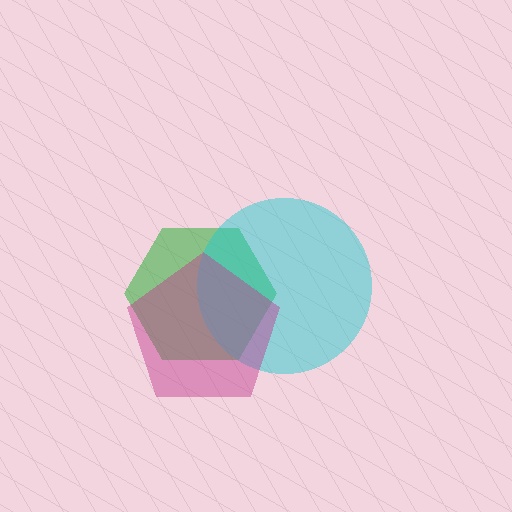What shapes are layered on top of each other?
The layered shapes are: a green hexagon, a cyan circle, a magenta pentagon.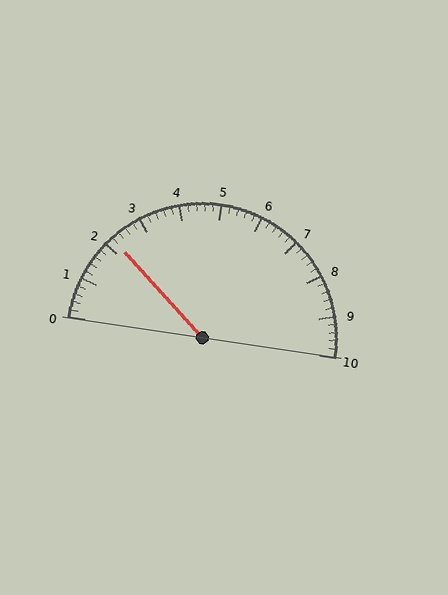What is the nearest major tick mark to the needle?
The nearest major tick mark is 2.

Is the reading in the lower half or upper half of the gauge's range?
The reading is in the lower half of the range (0 to 10).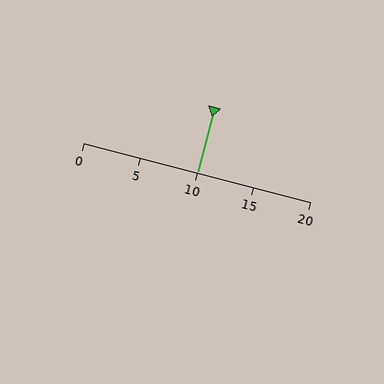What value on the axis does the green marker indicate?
The marker indicates approximately 10.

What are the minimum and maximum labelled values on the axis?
The axis runs from 0 to 20.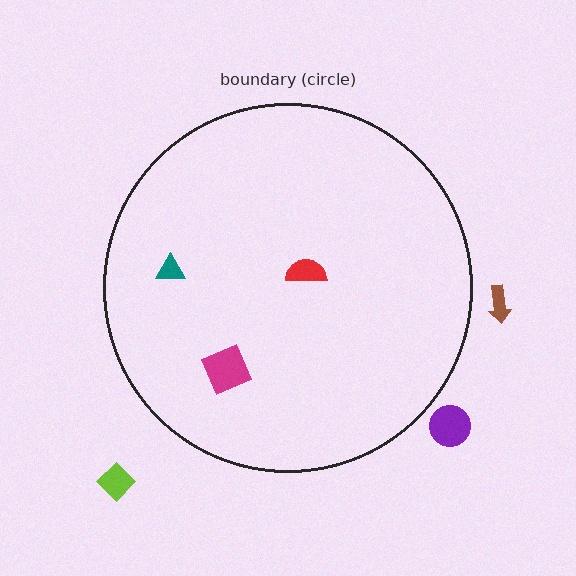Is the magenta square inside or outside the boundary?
Inside.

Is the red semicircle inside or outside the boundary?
Inside.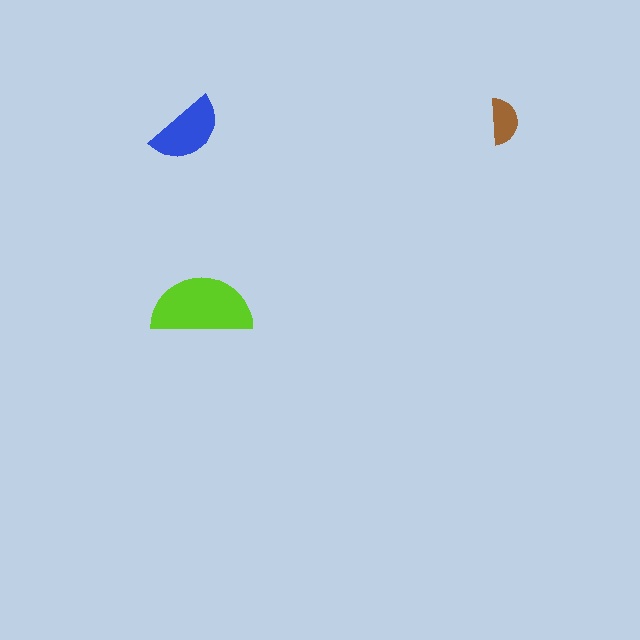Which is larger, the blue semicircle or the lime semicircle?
The lime one.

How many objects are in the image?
There are 3 objects in the image.